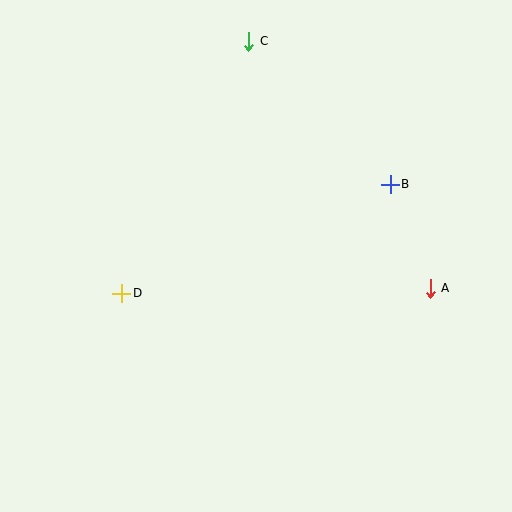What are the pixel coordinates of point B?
Point B is at (390, 184).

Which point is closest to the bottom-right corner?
Point A is closest to the bottom-right corner.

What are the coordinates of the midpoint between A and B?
The midpoint between A and B is at (410, 236).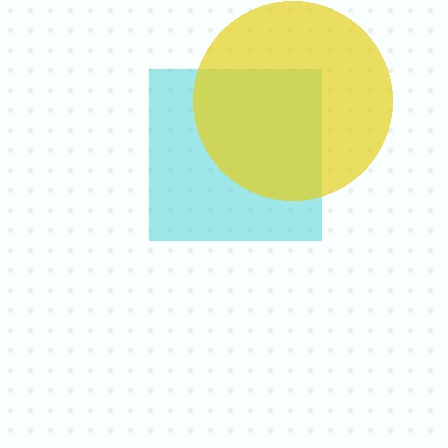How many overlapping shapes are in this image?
There are 2 overlapping shapes in the image.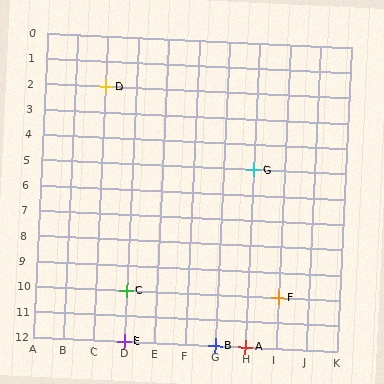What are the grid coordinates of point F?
Point F is at grid coordinates (I, 10).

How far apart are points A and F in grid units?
Points A and F are 1 column and 2 rows apart (about 2.2 grid units diagonally).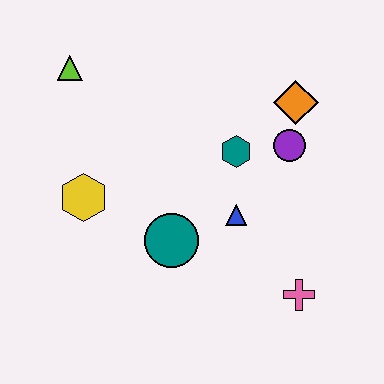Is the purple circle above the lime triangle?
No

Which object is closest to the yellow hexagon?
The teal circle is closest to the yellow hexagon.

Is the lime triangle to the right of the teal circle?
No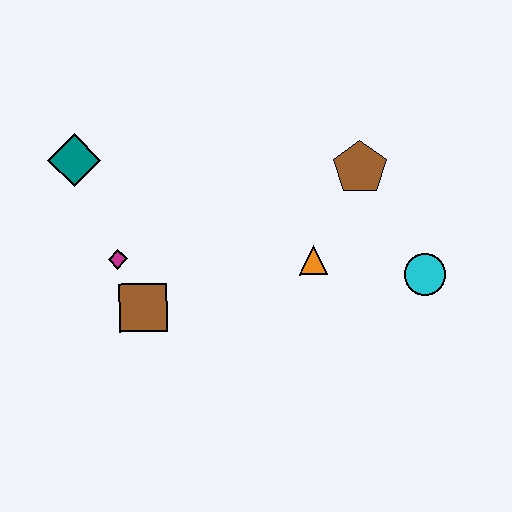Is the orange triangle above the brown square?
Yes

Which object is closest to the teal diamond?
The magenta diamond is closest to the teal diamond.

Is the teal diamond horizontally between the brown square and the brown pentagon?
No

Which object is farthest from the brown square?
The cyan circle is farthest from the brown square.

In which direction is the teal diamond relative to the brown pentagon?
The teal diamond is to the left of the brown pentagon.